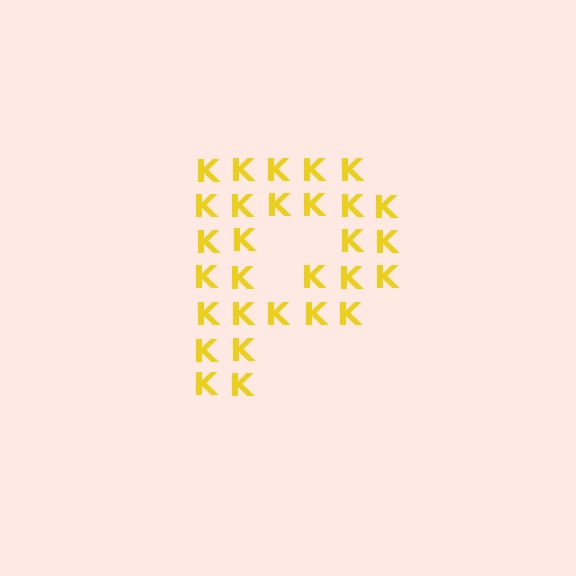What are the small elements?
The small elements are letter K's.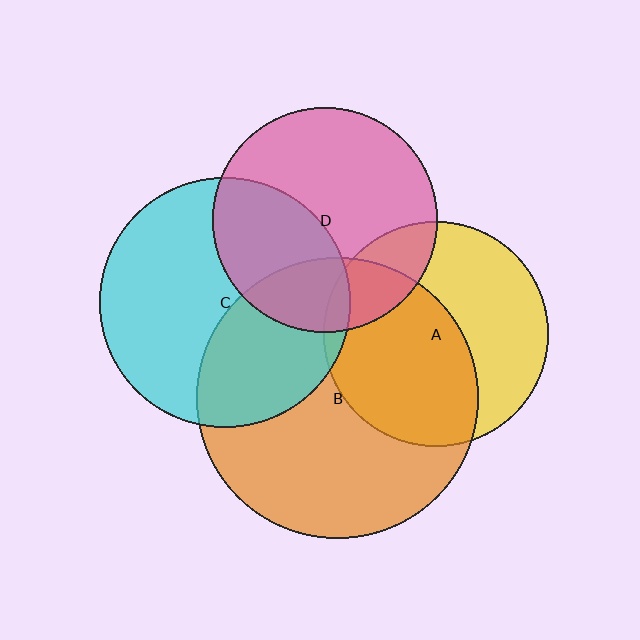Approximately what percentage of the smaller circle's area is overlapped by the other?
Approximately 40%.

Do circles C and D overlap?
Yes.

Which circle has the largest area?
Circle B (orange).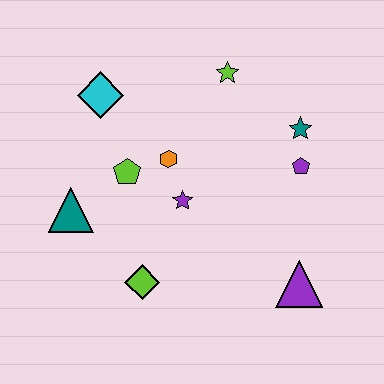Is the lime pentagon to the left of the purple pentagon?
Yes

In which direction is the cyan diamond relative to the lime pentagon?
The cyan diamond is above the lime pentagon.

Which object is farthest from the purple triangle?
The cyan diamond is farthest from the purple triangle.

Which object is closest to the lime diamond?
The purple star is closest to the lime diamond.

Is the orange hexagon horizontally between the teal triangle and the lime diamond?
No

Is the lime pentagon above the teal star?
No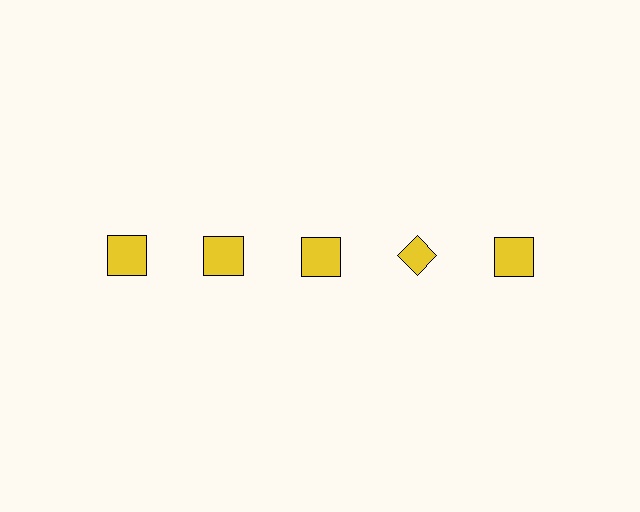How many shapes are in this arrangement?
There are 5 shapes arranged in a grid pattern.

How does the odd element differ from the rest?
It has a different shape: diamond instead of square.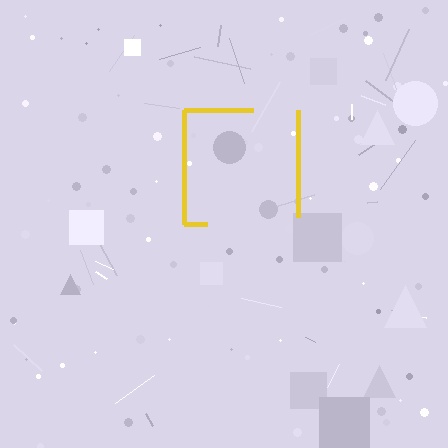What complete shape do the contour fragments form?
The contour fragments form a square.